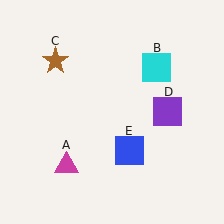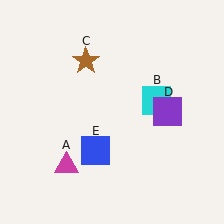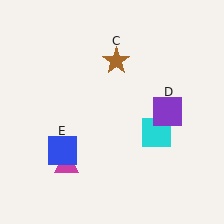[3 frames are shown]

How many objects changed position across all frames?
3 objects changed position: cyan square (object B), brown star (object C), blue square (object E).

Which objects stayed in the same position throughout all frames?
Magenta triangle (object A) and purple square (object D) remained stationary.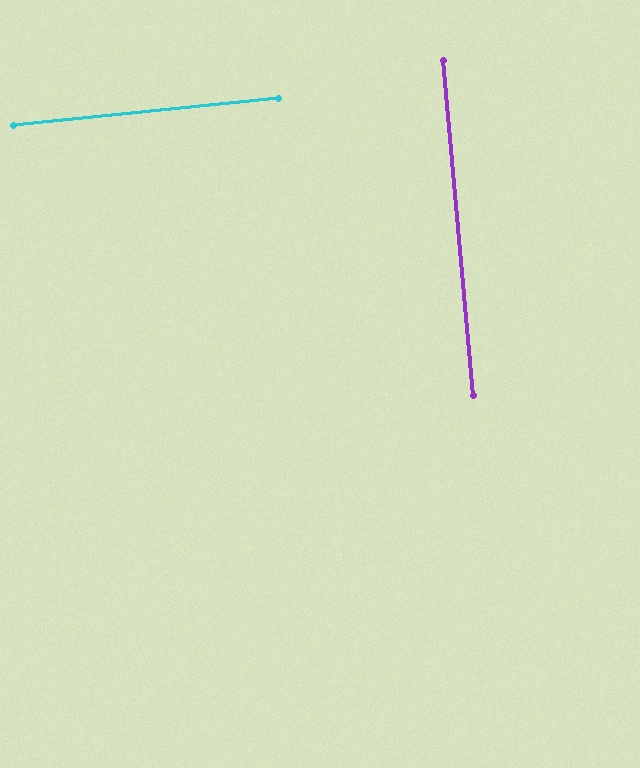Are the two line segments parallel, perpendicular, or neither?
Perpendicular — they meet at approximately 89°.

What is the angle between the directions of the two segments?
Approximately 89 degrees.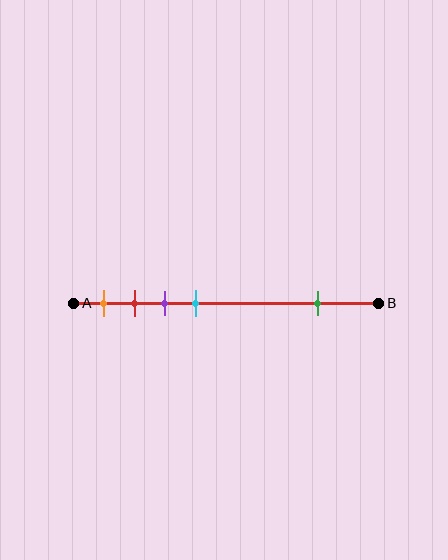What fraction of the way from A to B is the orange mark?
The orange mark is approximately 10% (0.1) of the way from A to B.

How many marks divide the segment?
There are 5 marks dividing the segment.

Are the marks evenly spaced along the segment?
No, the marks are not evenly spaced.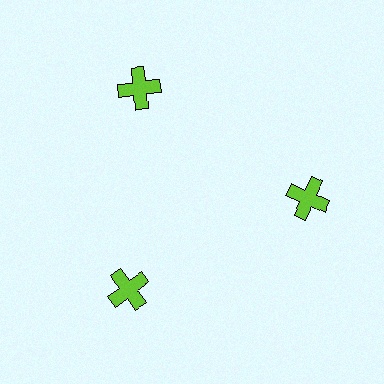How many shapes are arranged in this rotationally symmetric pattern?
There are 3 shapes, arranged in 3 groups of 1.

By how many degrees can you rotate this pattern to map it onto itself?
The pattern maps onto itself every 120 degrees of rotation.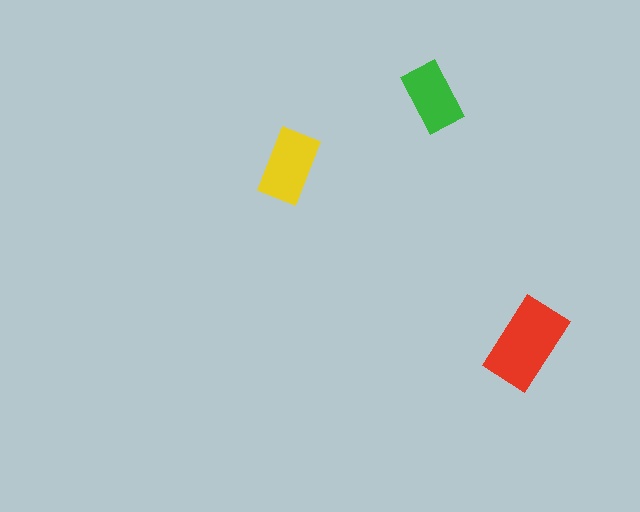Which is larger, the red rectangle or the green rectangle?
The red one.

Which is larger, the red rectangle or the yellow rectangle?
The red one.